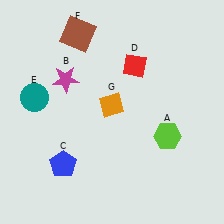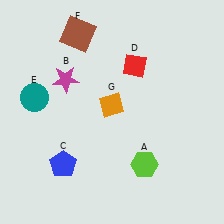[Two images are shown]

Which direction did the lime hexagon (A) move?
The lime hexagon (A) moved down.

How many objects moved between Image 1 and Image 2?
1 object moved between the two images.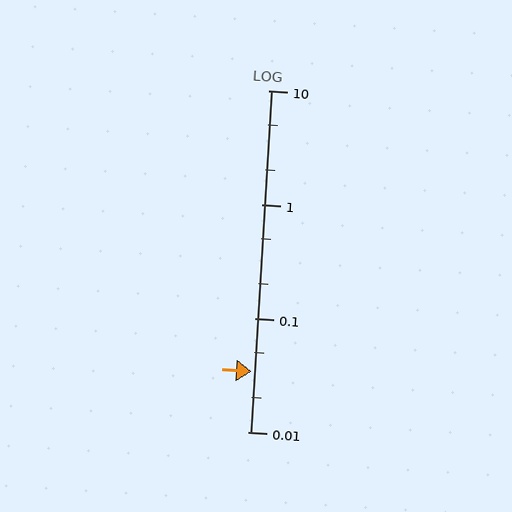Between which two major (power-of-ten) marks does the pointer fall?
The pointer is between 0.01 and 0.1.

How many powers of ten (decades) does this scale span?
The scale spans 3 decades, from 0.01 to 10.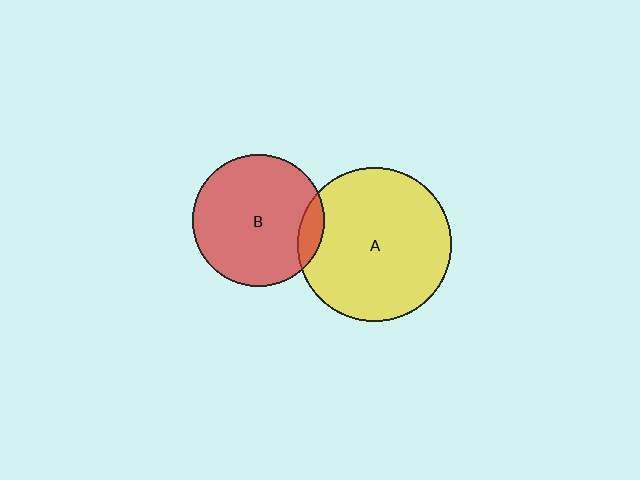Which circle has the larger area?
Circle A (yellow).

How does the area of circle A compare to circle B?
Approximately 1.4 times.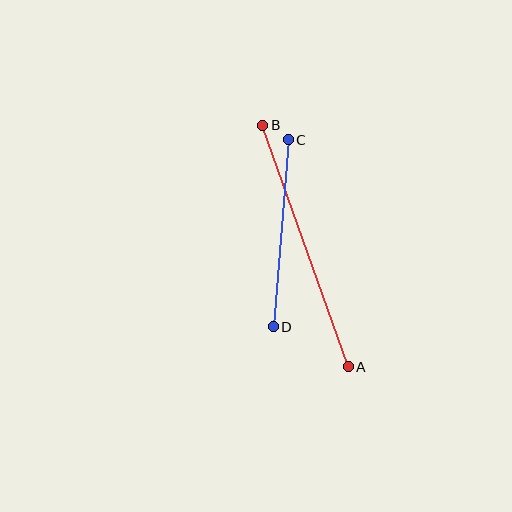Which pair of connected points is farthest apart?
Points A and B are farthest apart.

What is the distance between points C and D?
The distance is approximately 187 pixels.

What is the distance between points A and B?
The distance is approximately 256 pixels.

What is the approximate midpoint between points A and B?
The midpoint is at approximately (305, 246) pixels.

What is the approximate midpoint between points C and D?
The midpoint is at approximately (281, 233) pixels.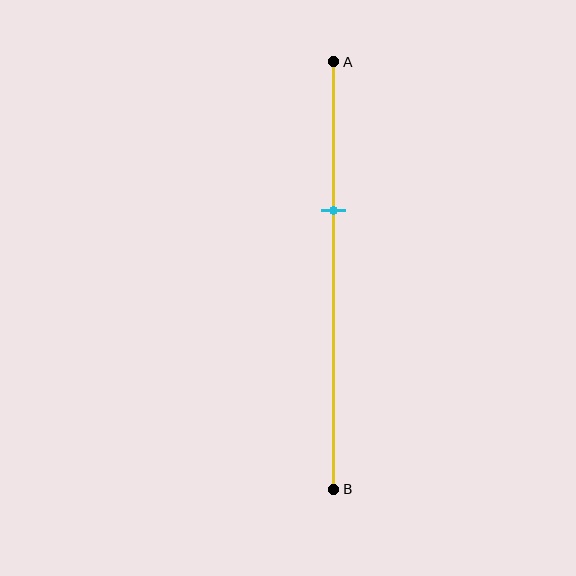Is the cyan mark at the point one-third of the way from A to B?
Yes, the mark is approximately at the one-third point.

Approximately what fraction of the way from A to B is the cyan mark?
The cyan mark is approximately 35% of the way from A to B.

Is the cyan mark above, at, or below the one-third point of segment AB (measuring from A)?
The cyan mark is approximately at the one-third point of segment AB.